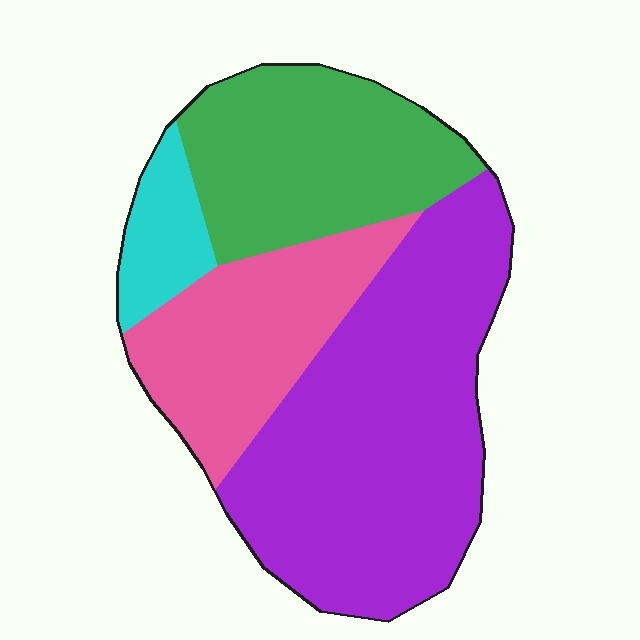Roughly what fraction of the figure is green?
Green takes up between a quarter and a half of the figure.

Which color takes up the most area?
Purple, at roughly 45%.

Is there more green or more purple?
Purple.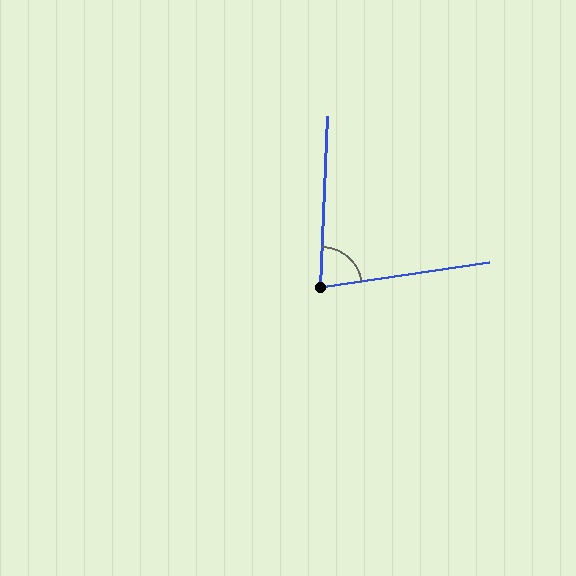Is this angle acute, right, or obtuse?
It is acute.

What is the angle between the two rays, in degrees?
Approximately 80 degrees.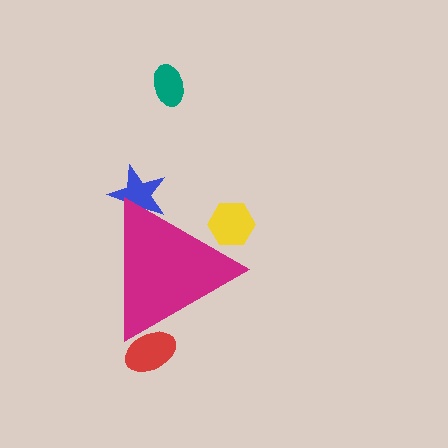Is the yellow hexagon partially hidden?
Yes, the yellow hexagon is partially hidden behind the magenta triangle.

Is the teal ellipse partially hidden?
No, the teal ellipse is fully visible.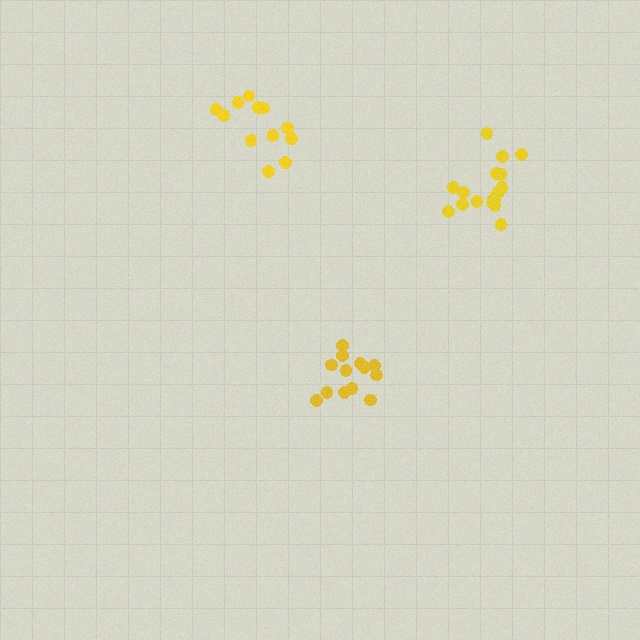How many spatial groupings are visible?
There are 3 spatial groupings.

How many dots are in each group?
Group 1: 17 dots, Group 2: 12 dots, Group 3: 13 dots (42 total).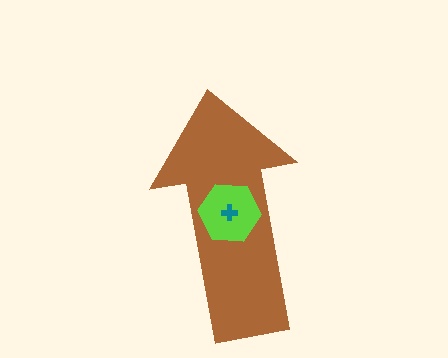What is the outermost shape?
The brown arrow.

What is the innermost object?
The teal cross.